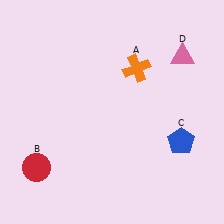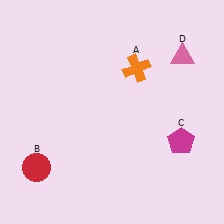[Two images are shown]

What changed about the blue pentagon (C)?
In Image 1, C is blue. In Image 2, it changed to magenta.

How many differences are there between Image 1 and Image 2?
There is 1 difference between the two images.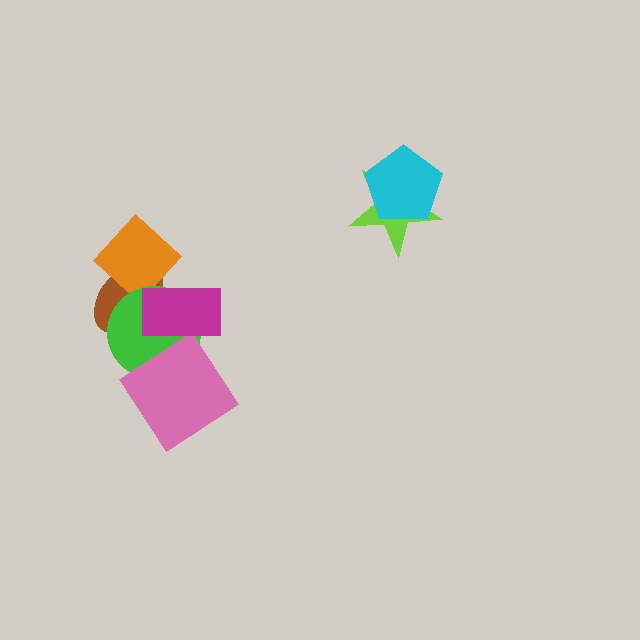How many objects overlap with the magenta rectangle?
3 objects overlap with the magenta rectangle.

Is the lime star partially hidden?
Yes, it is partially covered by another shape.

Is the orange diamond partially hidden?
Yes, it is partially covered by another shape.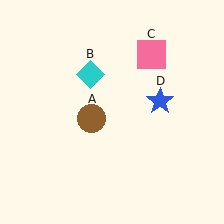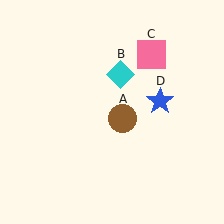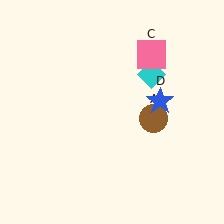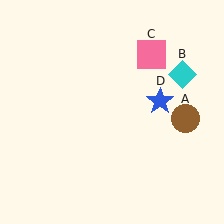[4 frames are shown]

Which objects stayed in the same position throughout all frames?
Pink square (object C) and blue star (object D) remained stationary.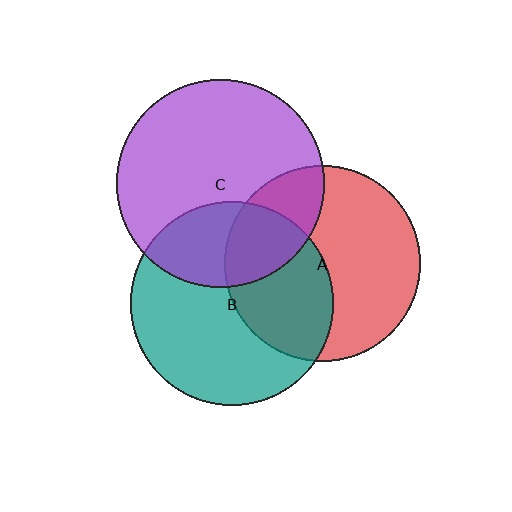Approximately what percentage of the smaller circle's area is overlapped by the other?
Approximately 25%.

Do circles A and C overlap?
Yes.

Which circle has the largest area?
Circle C (purple).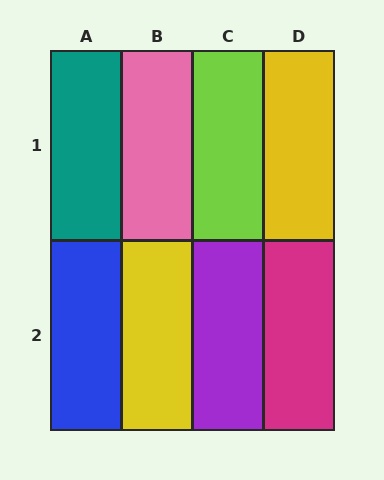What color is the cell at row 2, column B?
Yellow.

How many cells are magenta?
1 cell is magenta.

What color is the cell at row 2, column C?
Purple.